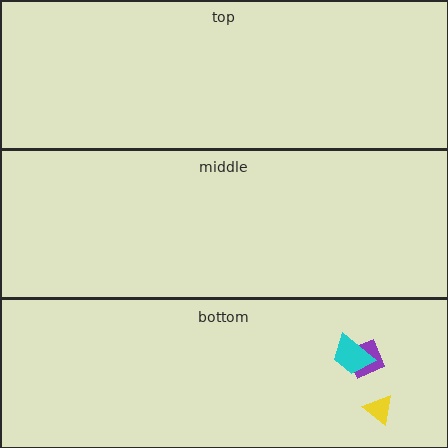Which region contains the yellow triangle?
The bottom region.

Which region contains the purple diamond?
The bottom region.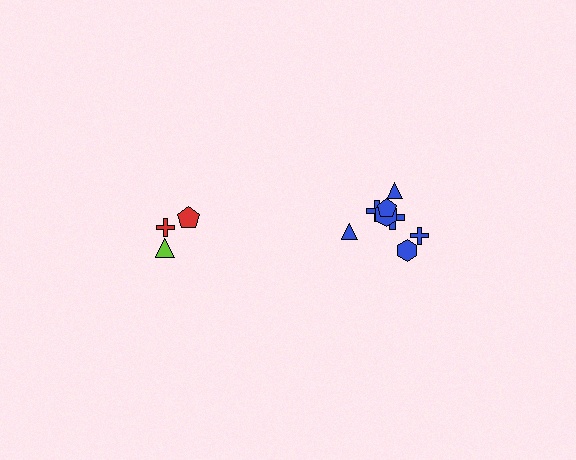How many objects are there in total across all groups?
There are 11 objects.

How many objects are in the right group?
There are 8 objects.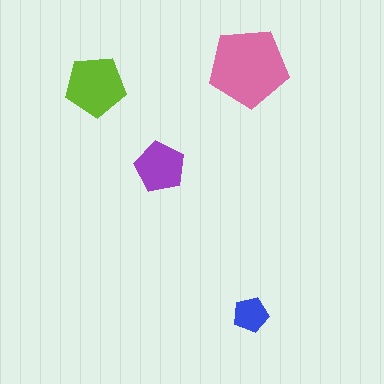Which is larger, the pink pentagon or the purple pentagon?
The pink one.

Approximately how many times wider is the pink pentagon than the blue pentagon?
About 2.5 times wider.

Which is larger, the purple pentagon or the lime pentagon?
The lime one.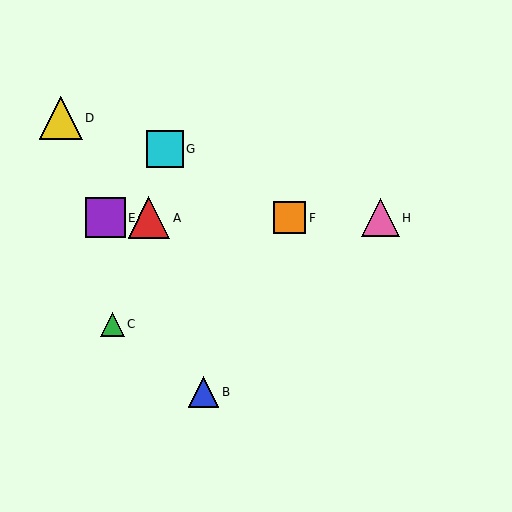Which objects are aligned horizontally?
Objects A, E, F, H are aligned horizontally.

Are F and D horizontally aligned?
No, F is at y≈218 and D is at y≈118.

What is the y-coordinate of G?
Object G is at y≈149.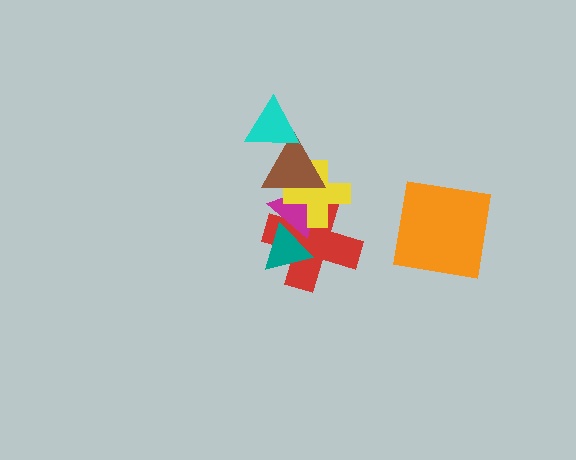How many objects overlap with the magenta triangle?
4 objects overlap with the magenta triangle.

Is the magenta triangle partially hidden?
Yes, it is partially covered by another shape.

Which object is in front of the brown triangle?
The cyan triangle is in front of the brown triangle.